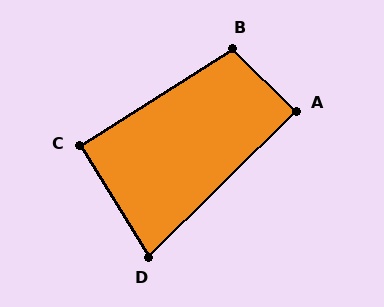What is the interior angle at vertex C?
Approximately 91 degrees (approximately right).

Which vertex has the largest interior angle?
B, at approximately 103 degrees.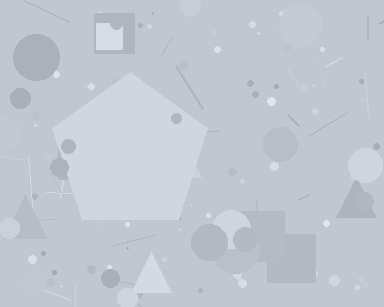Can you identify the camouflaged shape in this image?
The camouflaged shape is a pentagon.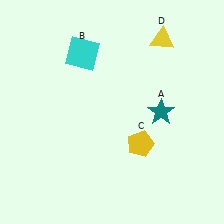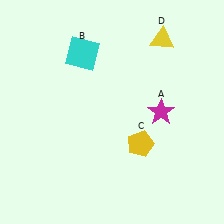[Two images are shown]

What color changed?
The star (A) changed from teal in Image 1 to magenta in Image 2.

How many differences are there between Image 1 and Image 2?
There is 1 difference between the two images.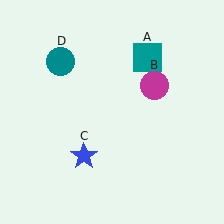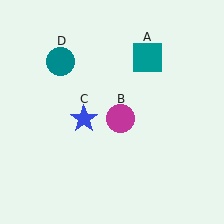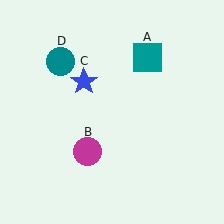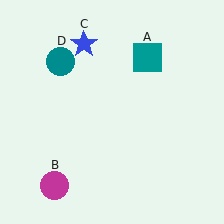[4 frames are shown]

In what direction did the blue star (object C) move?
The blue star (object C) moved up.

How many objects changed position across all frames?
2 objects changed position: magenta circle (object B), blue star (object C).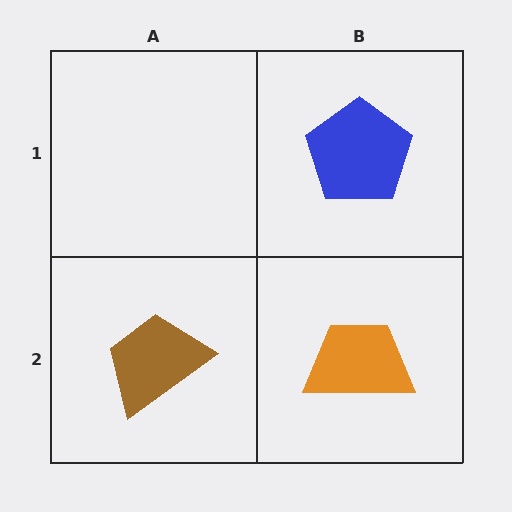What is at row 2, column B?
An orange trapezoid.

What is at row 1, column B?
A blue pentagon.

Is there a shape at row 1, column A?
No, that cell is empty.